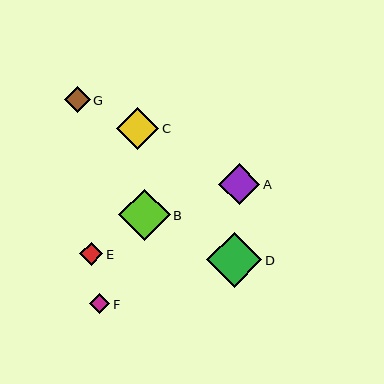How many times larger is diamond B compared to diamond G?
Diamond B is approximately 2.0 times the size of diamond G.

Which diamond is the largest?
Diamond D is the largest with a size of approximately 55 pixels.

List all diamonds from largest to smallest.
From largest to smallest: D, B, C, A, G, E, F.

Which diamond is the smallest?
Diamond F is the smallest with a size of approximately 20 pixels.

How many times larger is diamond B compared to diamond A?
Diamond B is approximately 1.3 times the size of diamond A.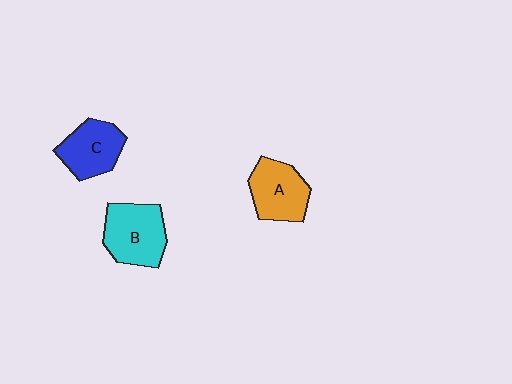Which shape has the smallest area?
Shape C (blue).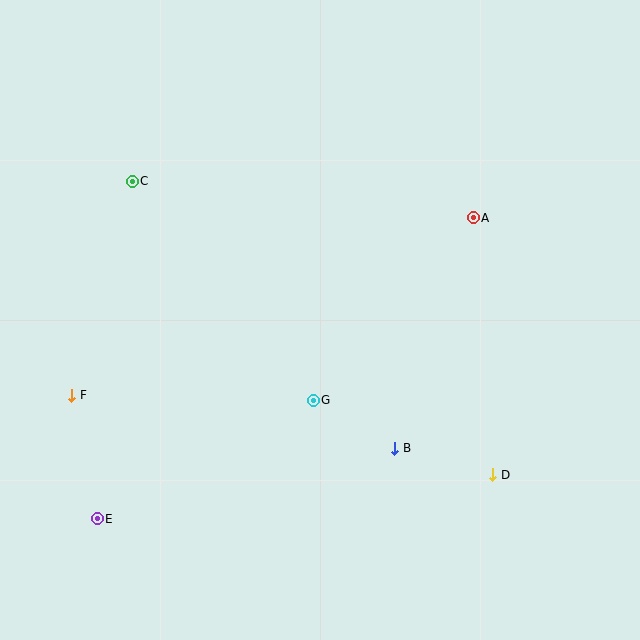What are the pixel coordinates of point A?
Point A is at (473, 218).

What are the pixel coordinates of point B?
Point B is at (395, 448).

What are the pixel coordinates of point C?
Point C is at (132, 181).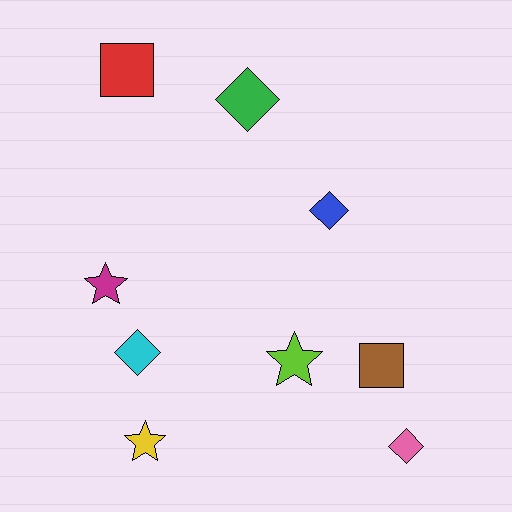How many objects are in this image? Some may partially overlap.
There are 9 objects.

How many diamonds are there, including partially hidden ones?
There are 4 diamonds.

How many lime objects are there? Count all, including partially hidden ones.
There is 1 lime object.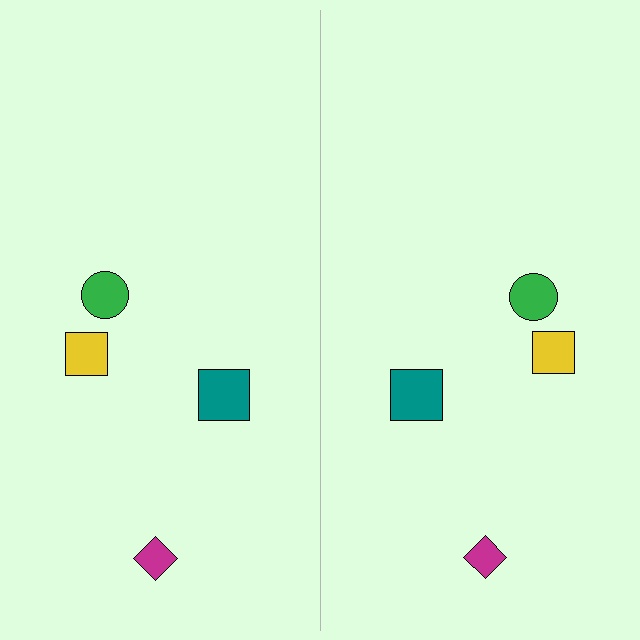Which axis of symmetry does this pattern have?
The pattern has a vertical axis of symmetry running through the center of the image.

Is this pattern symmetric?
Yes, this pattern has bilateral (reflection) symmetry.